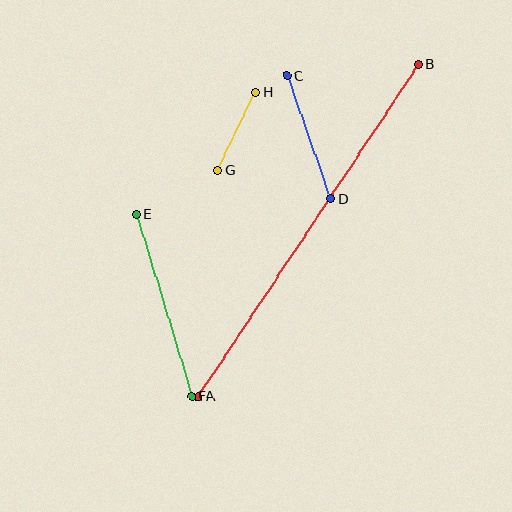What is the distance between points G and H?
The distance is approximately 87 pixels.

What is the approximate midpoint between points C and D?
The midpoint is at approximately (309, 137) pixels.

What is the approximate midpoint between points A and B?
The midpoint is at approximately (308, 231) pixels.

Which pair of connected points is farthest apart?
Points A and B are farthest apart.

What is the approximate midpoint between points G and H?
The midpoint is at approximately (237, 131) pixels.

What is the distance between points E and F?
The distance is approximately 191 pixels.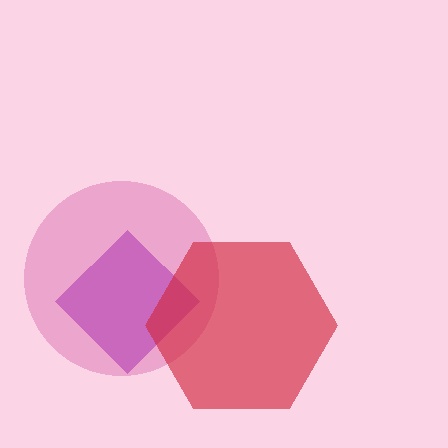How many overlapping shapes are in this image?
There are 3 overlapping shapes in the image.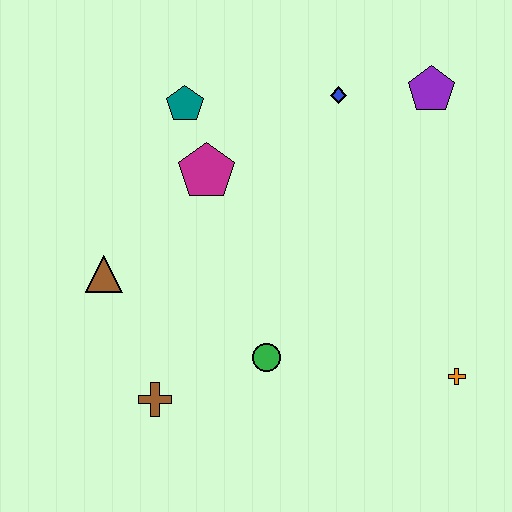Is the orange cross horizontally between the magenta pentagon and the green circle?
No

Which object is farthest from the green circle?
The purple pentagon is farthest from the green circle.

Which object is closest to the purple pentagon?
The blue diamond is closest to the purple pentagon.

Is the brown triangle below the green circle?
No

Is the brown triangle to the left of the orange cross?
Yes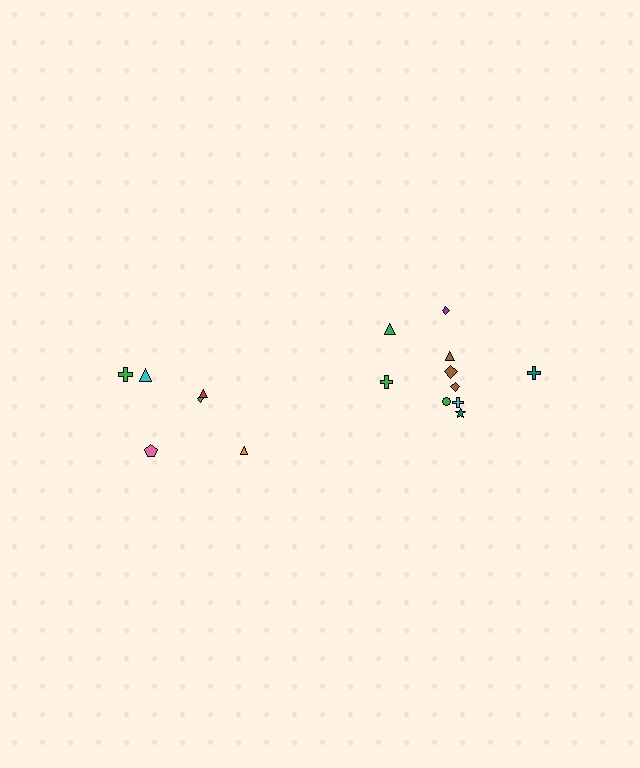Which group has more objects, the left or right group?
The right group.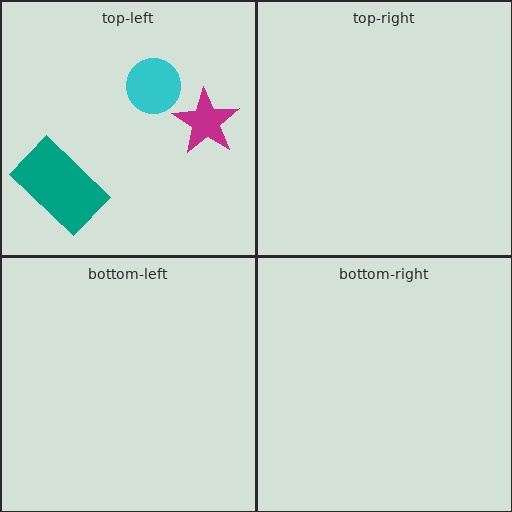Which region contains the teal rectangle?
The top-left region.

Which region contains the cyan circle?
The top-left region.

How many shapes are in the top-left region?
3.